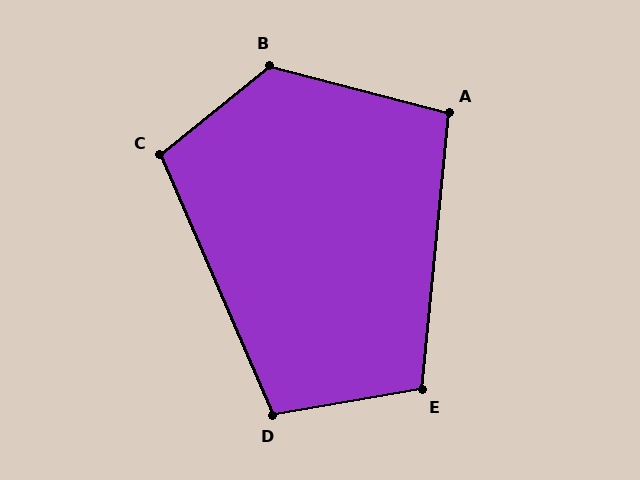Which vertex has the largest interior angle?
B, at approximately 126 degrees.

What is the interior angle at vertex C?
Approximately 106 degrees (obtuse).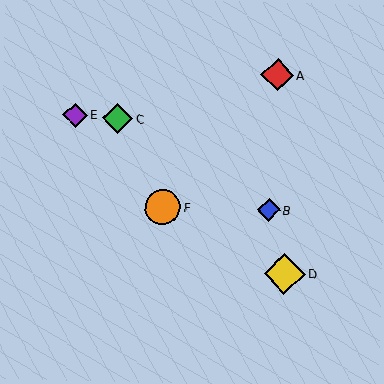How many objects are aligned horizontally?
2 objects (B, F) are aligned horizontally.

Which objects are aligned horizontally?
Objects B, F are aligned horizontally.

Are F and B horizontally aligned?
Yes, both are at y≈207.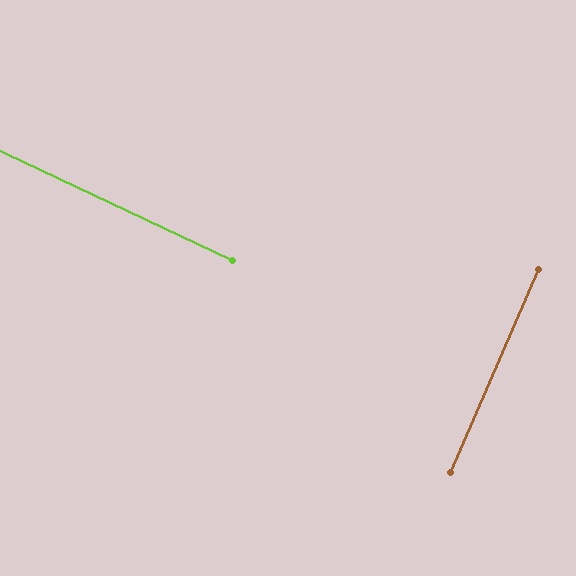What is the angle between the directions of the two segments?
Approximately 88 degrees.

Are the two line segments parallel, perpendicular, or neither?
Perpendicular — they meet at approximately 88°.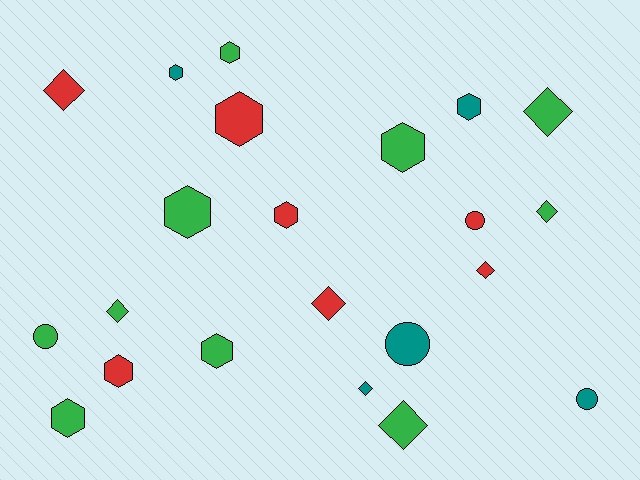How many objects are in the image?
There are 22 objects.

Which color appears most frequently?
Green, with 10 objects.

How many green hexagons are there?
There are 5 green hexagons.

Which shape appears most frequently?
Hexagon, with 10 objects.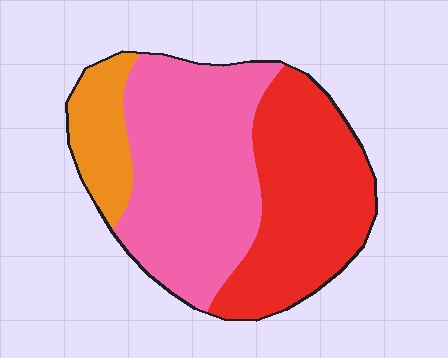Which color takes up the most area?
Pink, at roughly 50%.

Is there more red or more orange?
Red.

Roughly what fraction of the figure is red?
Red takes up about two fifths (2/5) of the figure.